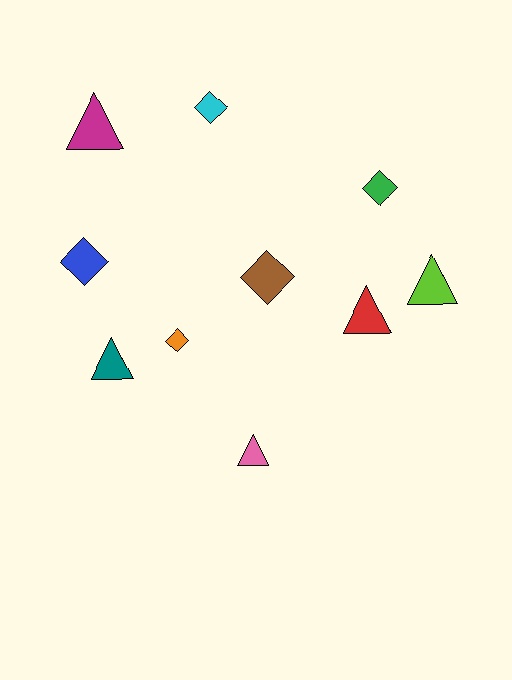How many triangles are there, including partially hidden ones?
There are 5 triangles.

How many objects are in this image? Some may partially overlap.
There are 10 objects.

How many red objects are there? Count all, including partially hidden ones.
There is 1 red object.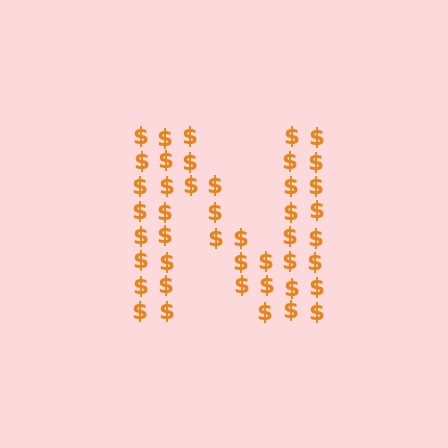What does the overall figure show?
The overall figure shows the letter N.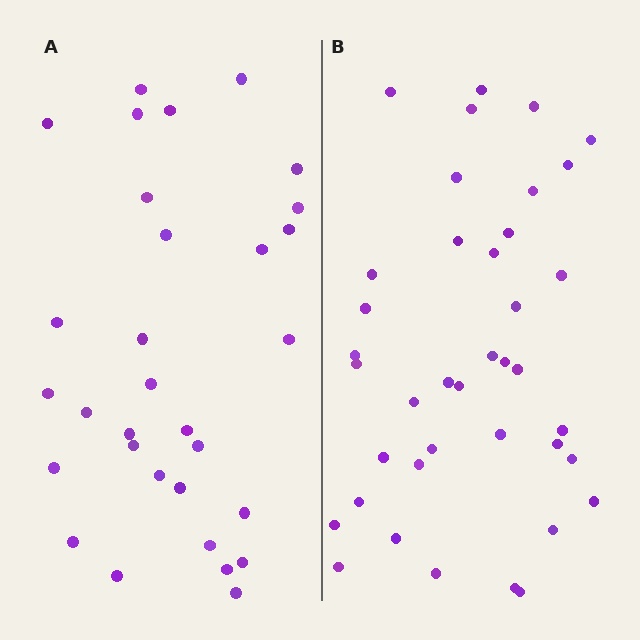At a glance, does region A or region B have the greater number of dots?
Region B (the right region) has more dots.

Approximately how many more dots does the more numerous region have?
Region B has roughly 8 or so more dots than region A.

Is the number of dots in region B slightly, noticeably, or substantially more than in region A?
Region B has noticeably more, but not dramatically so. The ratio is roughly 1.3 to 1.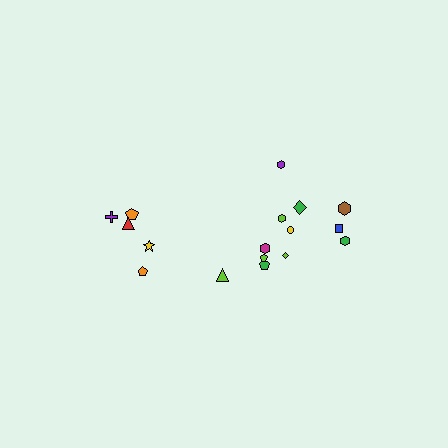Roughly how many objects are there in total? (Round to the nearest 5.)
Roughly 15 objects in total.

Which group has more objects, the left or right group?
The right group.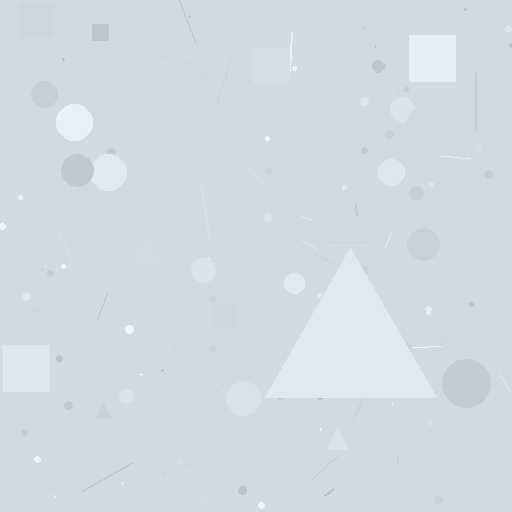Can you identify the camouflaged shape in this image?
The camouflaged shape is a triangle.